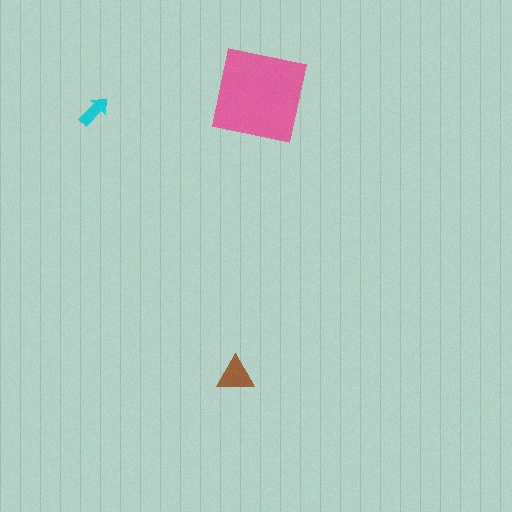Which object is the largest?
The pink square.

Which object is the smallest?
The cyan arrow.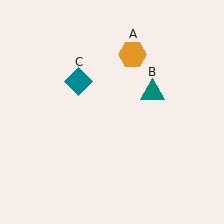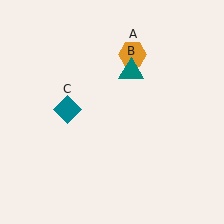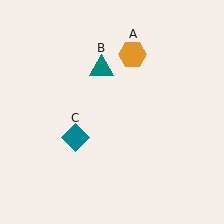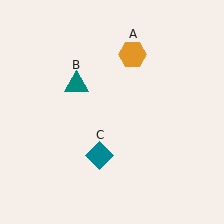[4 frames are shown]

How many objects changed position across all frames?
2 objects changed position: teal triangle (object B), teal diamond (object C).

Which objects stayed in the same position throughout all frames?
Orange hexagon (object A) remained stationary.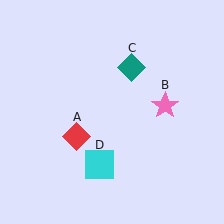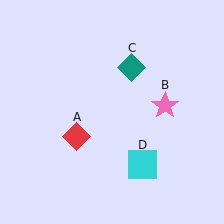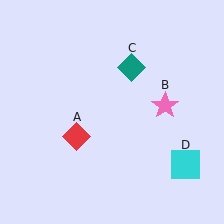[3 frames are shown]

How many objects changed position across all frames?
1 object changed position: cyan square (object D).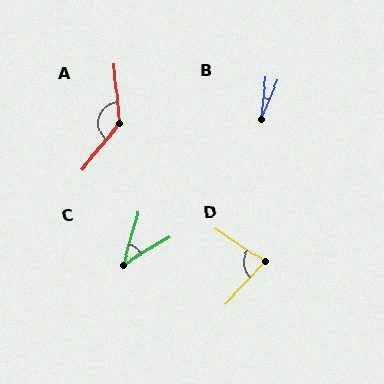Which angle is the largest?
A, at approximately 135 degrees.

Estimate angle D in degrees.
Approximately 80 degrees.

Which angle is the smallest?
B, at approximately 16 degrees.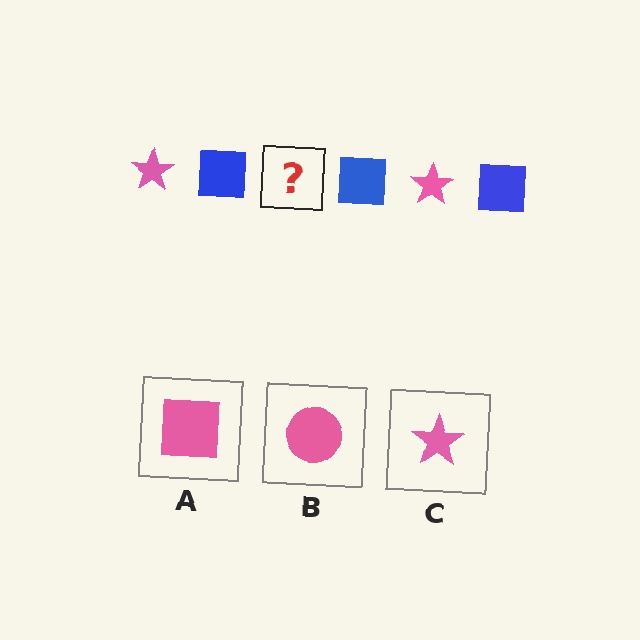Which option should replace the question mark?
Option C.